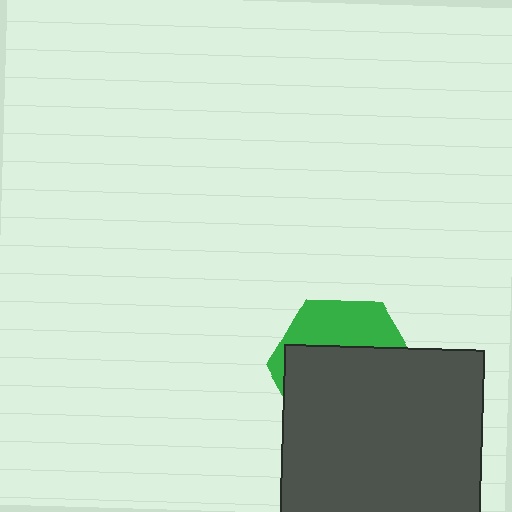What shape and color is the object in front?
The object in front is a dark gray square.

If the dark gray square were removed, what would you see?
You would see the complete green hexagon.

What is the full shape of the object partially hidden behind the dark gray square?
The partially hidden object is a green hexagon.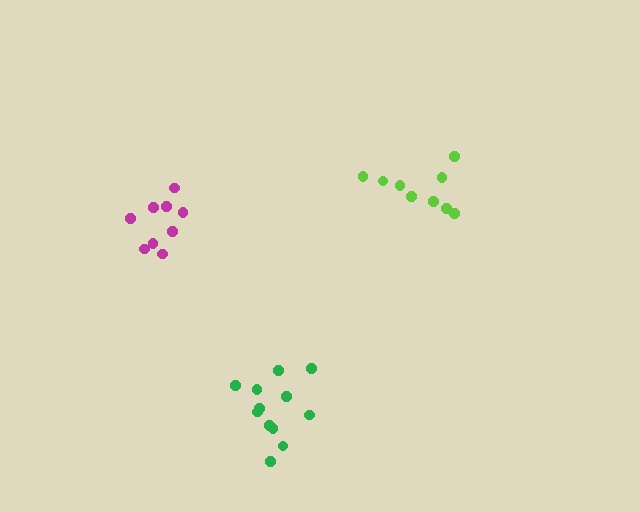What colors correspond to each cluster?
The clusters are colored: lime, magenta, green.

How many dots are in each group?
Group 1: 9 dots, Group 2: 9 dots, Group 3: 12 dots (30 total).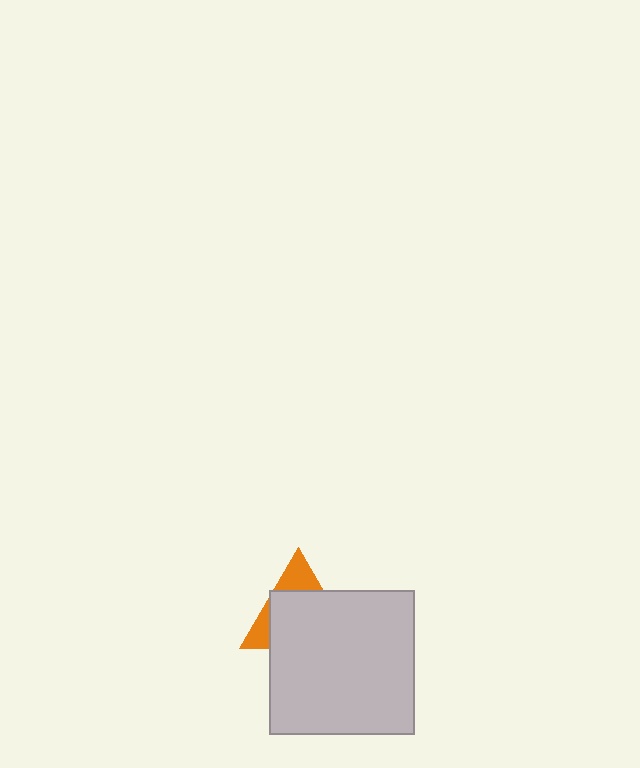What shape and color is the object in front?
The object in front is a light gray square.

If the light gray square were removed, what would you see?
You would see the complete orange triangle.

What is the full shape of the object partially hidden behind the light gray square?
The partially hidden object is an orange triangle.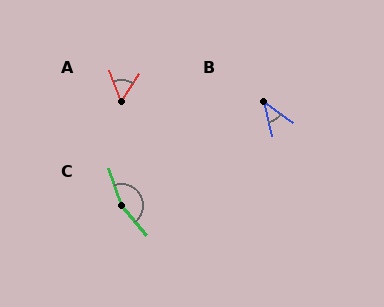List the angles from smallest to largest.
B (40°), A (53°), C (158°).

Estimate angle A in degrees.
Approximately 53 degrees.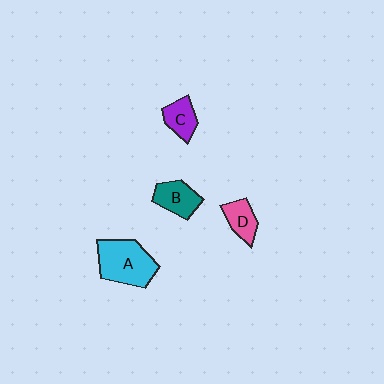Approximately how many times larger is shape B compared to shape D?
Approximately 1.2 times.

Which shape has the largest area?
Shape A (cyan).